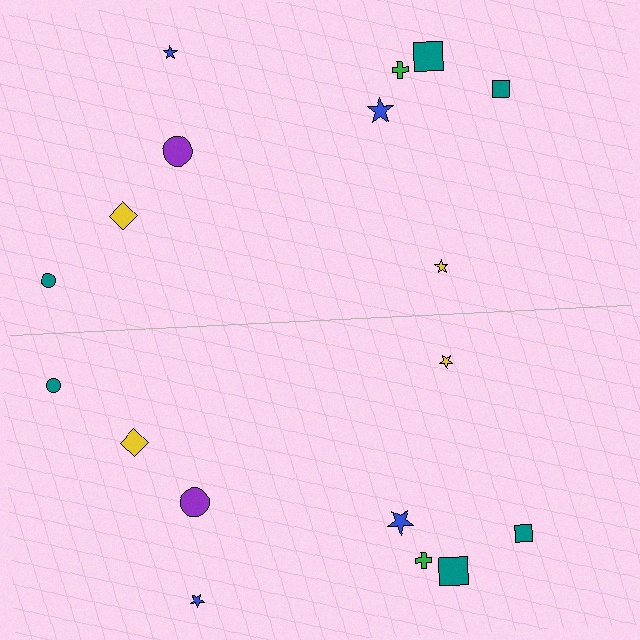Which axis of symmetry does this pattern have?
The pattern has a horizontal axis of symmetry running through the center of the image.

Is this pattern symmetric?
Yes, this pattern has bilateral (reflection) symmetry.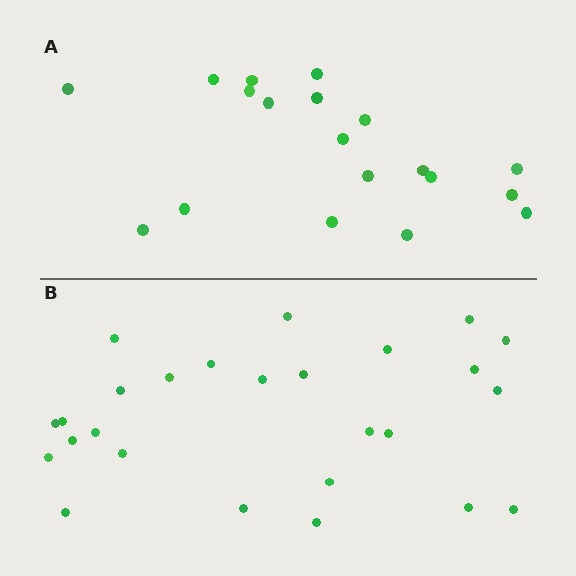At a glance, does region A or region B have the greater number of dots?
Region B (the bottom region) has more dots.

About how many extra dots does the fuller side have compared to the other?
Region B has roughly 8 or so more dots than region A.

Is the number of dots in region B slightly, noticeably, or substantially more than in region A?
Region B has noticeably more, but not dramatically so. The ratio is roughly 1.4 to 1.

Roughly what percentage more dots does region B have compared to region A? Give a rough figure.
About 35% more.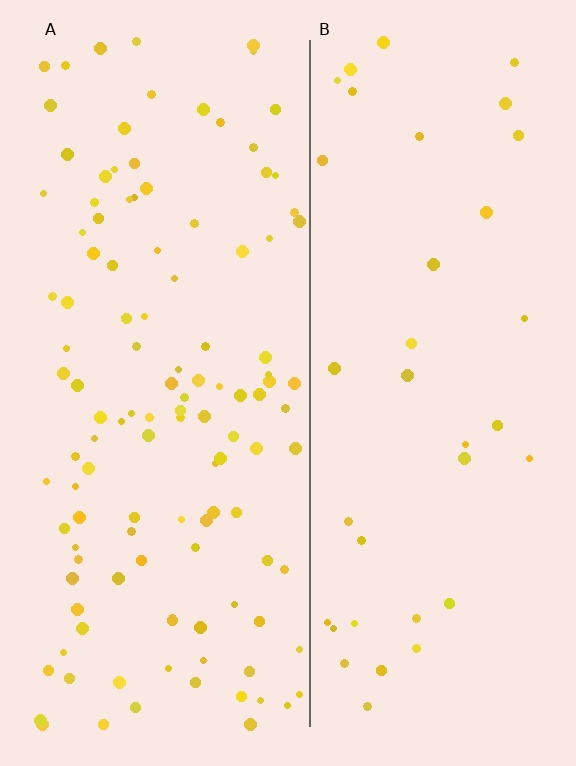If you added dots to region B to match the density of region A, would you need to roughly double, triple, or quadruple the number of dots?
Approximately triple.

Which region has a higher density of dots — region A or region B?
A (the left).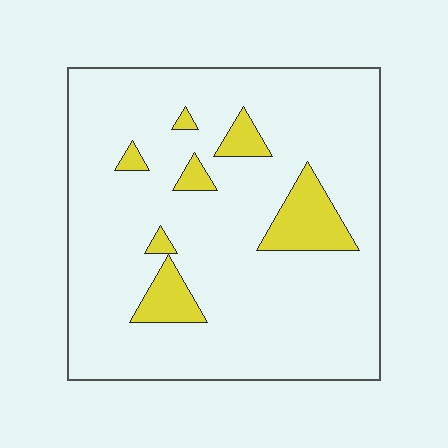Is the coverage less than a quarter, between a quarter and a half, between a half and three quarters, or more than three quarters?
Less than a quarter.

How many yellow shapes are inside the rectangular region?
7.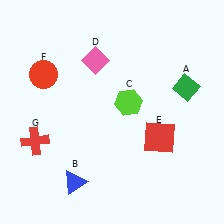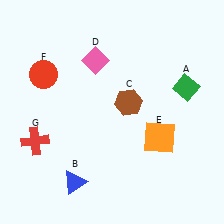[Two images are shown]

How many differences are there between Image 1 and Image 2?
There are 2 differences between the two images.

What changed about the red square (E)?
In Image 1, E is red. In Image 2, it changed to orange.